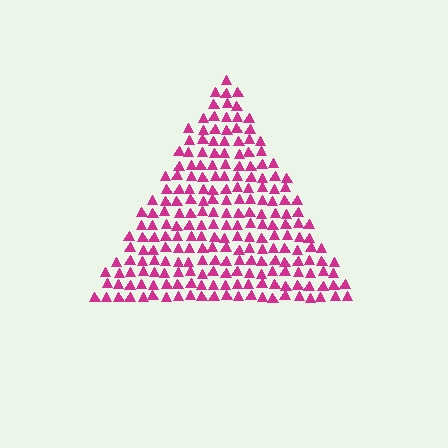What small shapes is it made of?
It is made of small triangles.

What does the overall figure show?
The overall figure shows a triangle.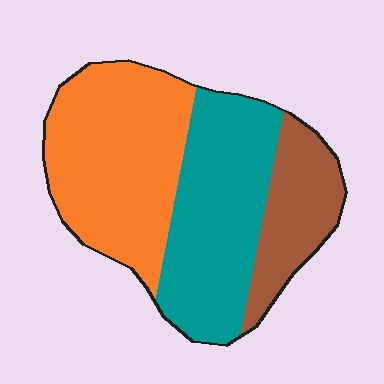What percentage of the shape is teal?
Teal takes up between a third and a half of the shape.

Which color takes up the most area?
Orange, at roughly 45%.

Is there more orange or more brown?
Orange.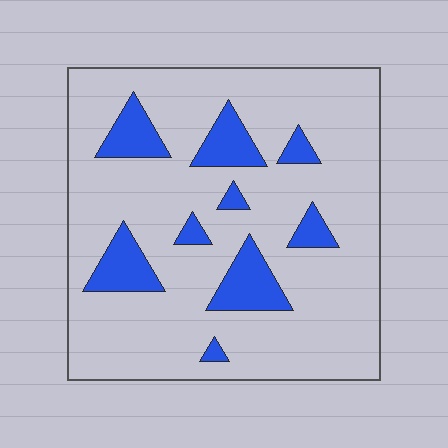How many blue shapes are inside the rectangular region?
9.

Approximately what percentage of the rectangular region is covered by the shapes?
Approximately 15%.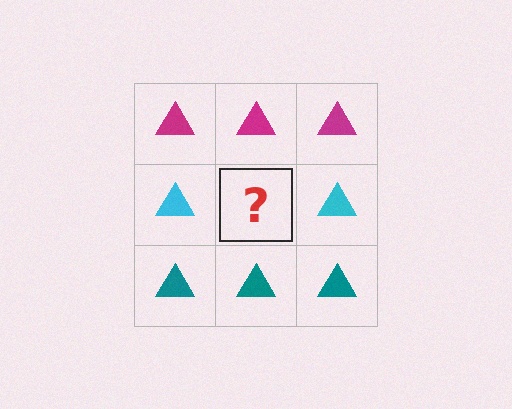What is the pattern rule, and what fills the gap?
The rule is that each row has a consistent color. The gap should be filled with a cyan triangle.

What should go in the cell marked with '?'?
The missing cell should contain a cyan triangle.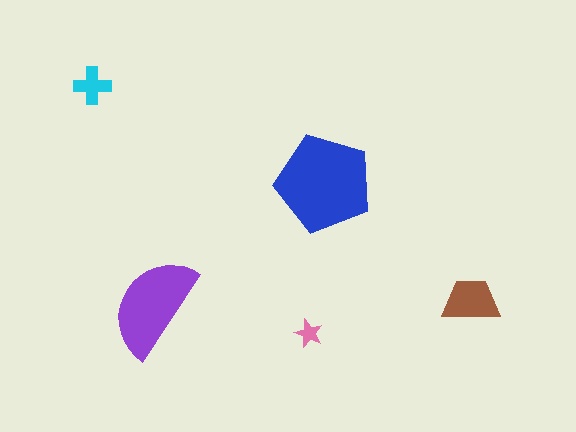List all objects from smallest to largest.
The pink star, the cyan cross, the brown trapezoid, the purple semicircle, the blue pentagon.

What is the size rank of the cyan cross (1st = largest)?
4th.